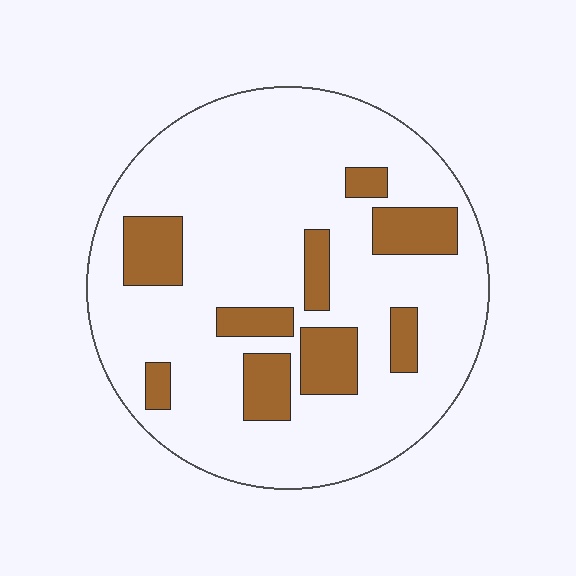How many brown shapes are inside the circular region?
9.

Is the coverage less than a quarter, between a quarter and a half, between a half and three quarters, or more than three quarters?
Less than a quarter.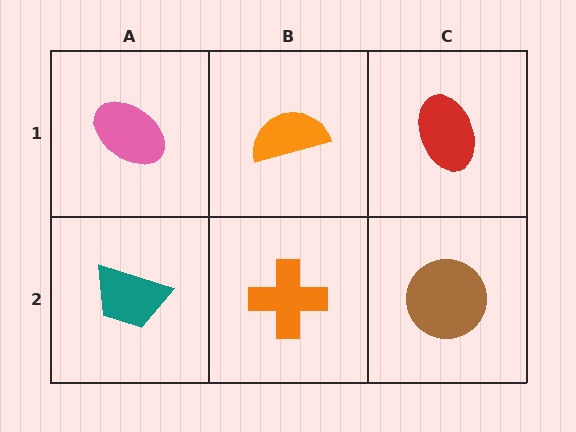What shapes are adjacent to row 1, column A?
A teal trapezoid (row 2, column A), an orange semicircle (row 1, column B).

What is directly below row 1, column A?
A teal trapezoid.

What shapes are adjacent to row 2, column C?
A red ellipse (row 1, column C), an orange cross (row 2, column B).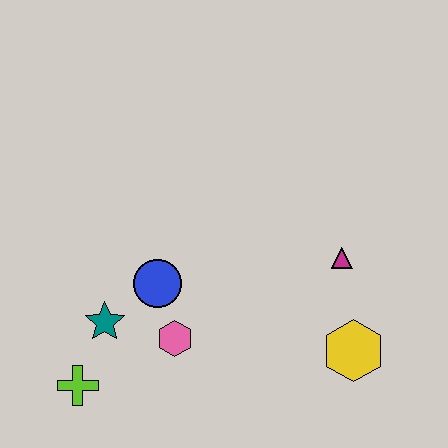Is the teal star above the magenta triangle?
No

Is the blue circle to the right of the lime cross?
Yes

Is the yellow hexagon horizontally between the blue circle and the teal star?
No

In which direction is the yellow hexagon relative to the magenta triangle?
The yellow hexagon is below the magenta triangle.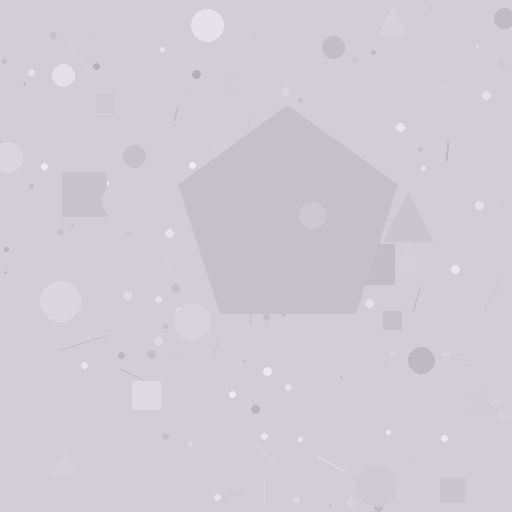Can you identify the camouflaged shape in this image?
The camouflaged shape is a pentagon.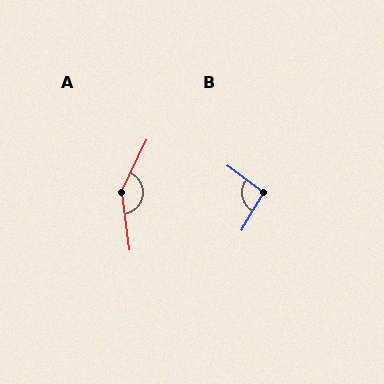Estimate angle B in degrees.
Approximately 97 degrees.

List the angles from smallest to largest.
B (97°), A (146°).